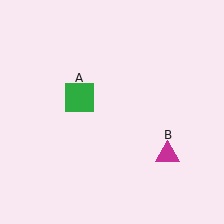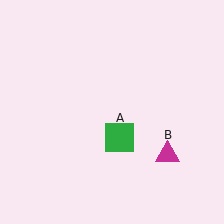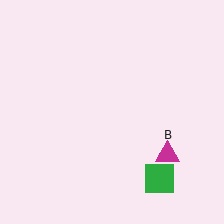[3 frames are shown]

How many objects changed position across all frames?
1 object changed position: green square (object A).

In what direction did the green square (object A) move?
The green square (object A) moved down and to the right.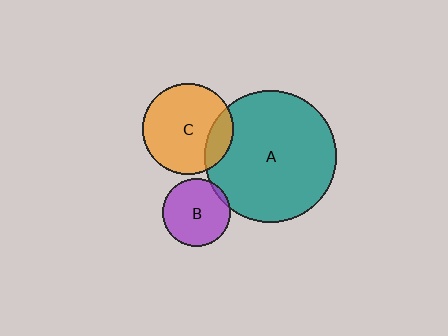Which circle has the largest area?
Circle A (teal).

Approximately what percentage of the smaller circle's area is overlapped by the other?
Approximately 5%.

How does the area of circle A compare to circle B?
Approximately 3.8 times.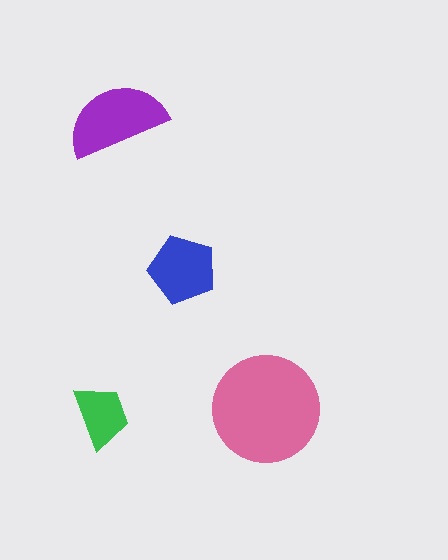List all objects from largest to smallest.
The pink circle, the purple semicircle, the blue pentagon, the green trapezoid.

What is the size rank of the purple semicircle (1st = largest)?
2nd.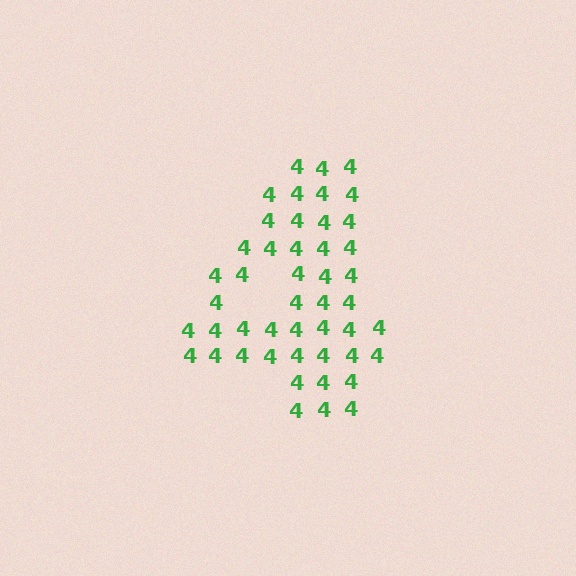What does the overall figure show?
The overall figure shows the digit 4.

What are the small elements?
The small elements are digit 4's.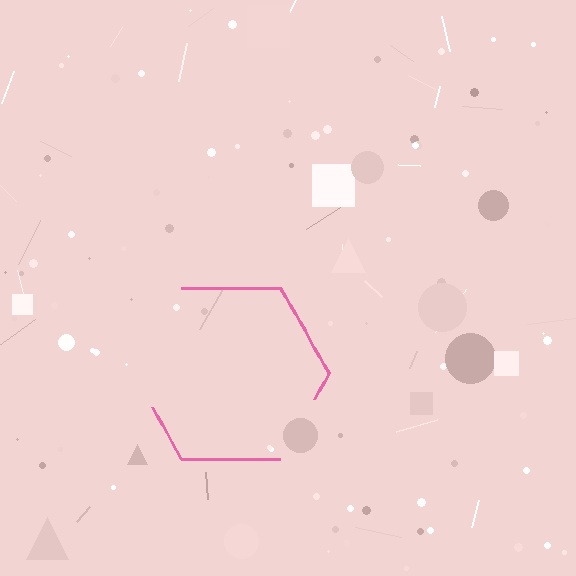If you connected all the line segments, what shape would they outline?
They would outline a hexagon.